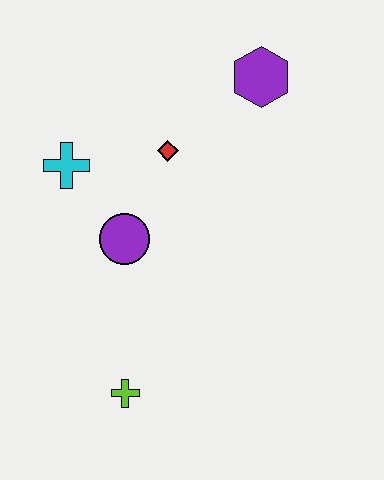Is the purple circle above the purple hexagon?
No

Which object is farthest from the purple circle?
The purple hexagon is farthest from the purple circle.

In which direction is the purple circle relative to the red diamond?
The purple circle is below the red diamond.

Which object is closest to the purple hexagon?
The red diamond is closest to the purple hexagon.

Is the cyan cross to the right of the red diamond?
No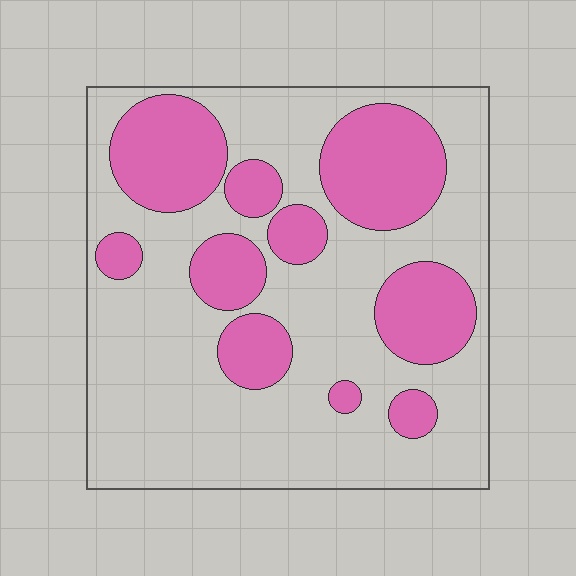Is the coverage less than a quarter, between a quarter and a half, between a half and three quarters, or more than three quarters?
Between a quarter and a half.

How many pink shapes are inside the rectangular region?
10.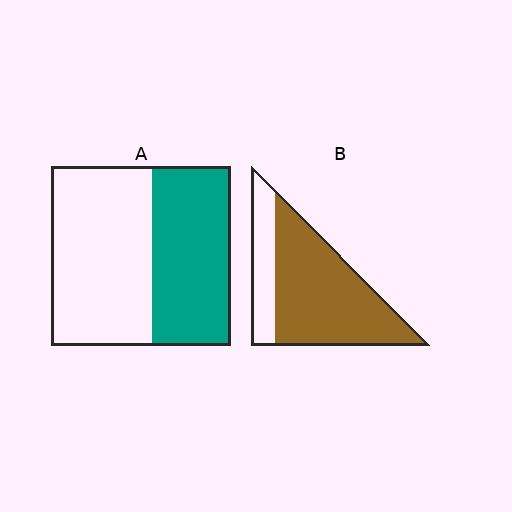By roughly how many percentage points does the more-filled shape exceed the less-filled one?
By roughly 30 percentage points (B over A).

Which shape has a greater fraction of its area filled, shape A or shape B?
Shape B.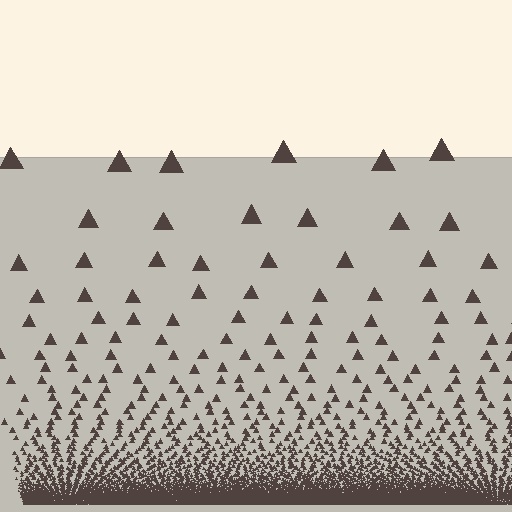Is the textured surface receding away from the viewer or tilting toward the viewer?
The surface appears to tilt toward the viewer. Texture elements get larger and sparser toward the top.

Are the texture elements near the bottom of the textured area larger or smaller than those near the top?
Smaller. The gradient is inverted — elements near the bottom are smaller and denser.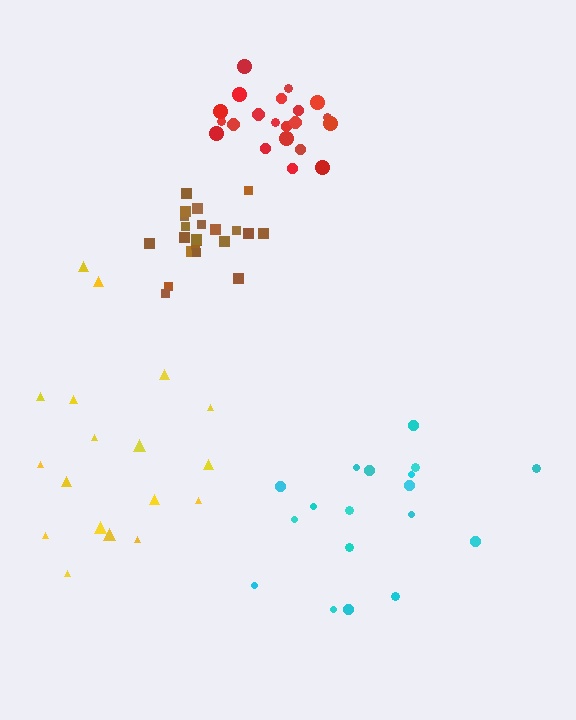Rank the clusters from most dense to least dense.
brown, red, yellow, cyan.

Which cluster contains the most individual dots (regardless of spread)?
Brown (22).